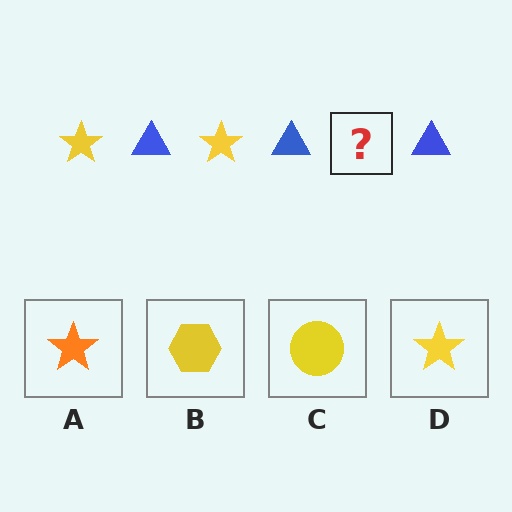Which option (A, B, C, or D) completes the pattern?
D.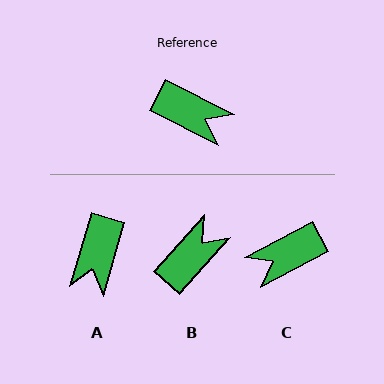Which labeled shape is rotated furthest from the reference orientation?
C, about 125 degrees away.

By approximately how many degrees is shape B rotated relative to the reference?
Approximately 75 degrees counter-clockwise.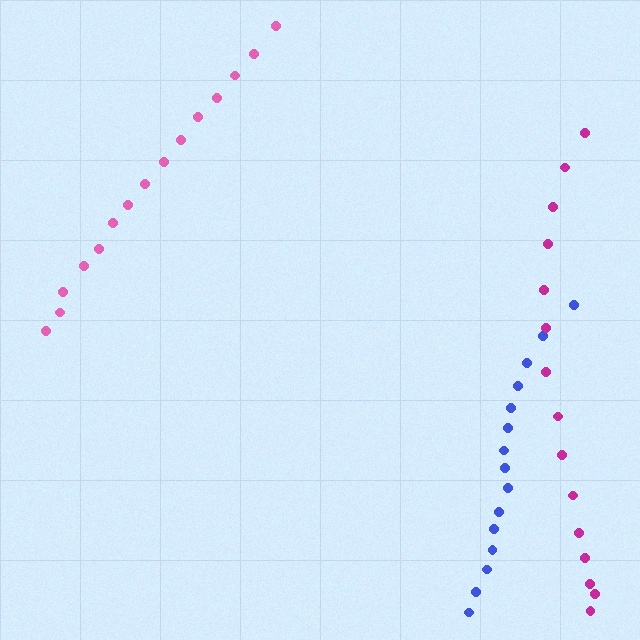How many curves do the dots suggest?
There are 3 distinct paths.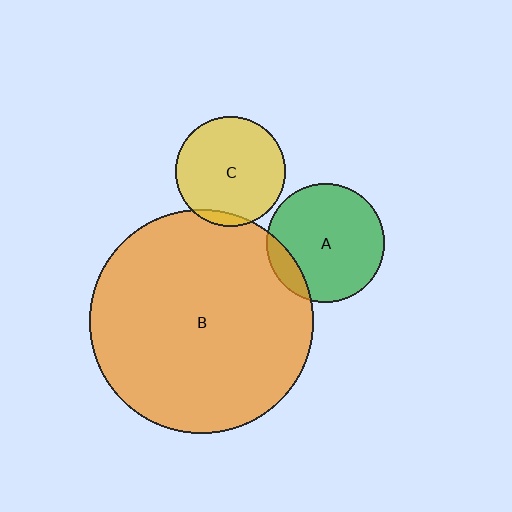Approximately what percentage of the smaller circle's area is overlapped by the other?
Approximately 5%.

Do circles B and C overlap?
Yes.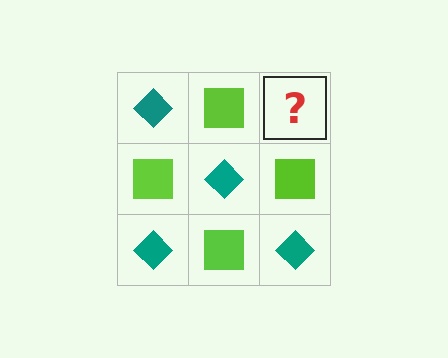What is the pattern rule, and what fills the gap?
The rule is that it alternates teal diamond and lime square in a checkerboard pattern. The gap should be filled with a teal diamond.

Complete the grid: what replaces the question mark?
The question mark should be replaced with a teal diamond.